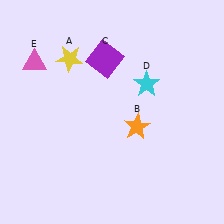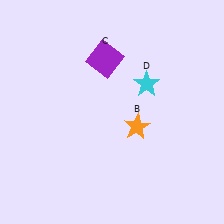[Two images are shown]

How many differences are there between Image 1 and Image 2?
There are 2 differences between the two images.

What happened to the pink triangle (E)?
The pink triangle (E) was removed in Image 2. It was in the top-left area of Image 1.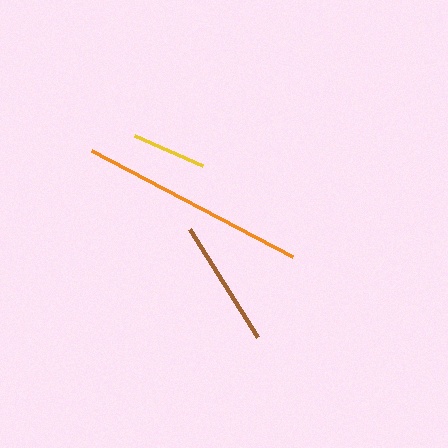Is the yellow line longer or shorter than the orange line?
The orange line is longer than the yellow line.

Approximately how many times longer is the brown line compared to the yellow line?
The brown line is approximately 1.7 times the length of the yellow line.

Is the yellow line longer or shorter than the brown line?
The brown line is longer than the yellow line.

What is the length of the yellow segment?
The yellow segment is approximately 74 pixels long.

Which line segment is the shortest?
The yellow line is the shortest at approximately 74 pixels.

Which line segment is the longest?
The orange line is the longest at approximately 228 pixels.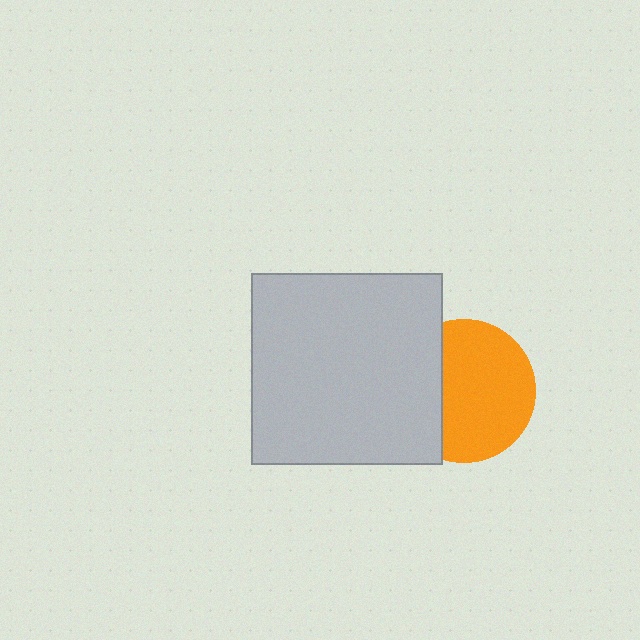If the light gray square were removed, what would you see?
You would see the complete orange circle.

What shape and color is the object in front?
The object in front is a light gray square.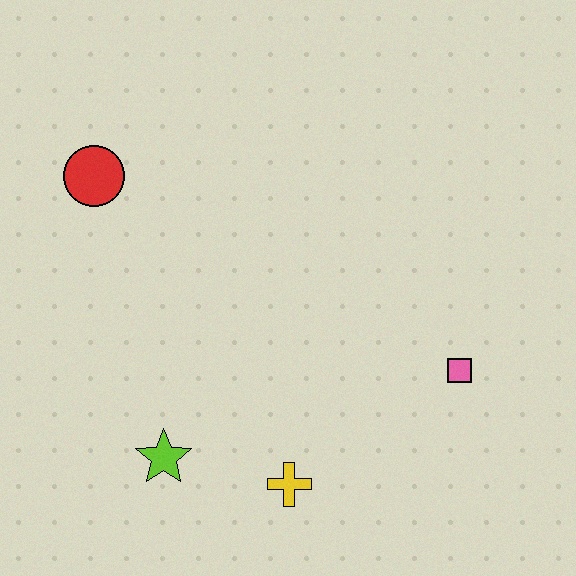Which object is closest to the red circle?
The lime star is closest to the red circle.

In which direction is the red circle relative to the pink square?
The red circle is to the left of the pink square.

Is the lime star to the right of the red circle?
Yes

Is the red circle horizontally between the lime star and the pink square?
No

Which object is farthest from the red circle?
The pink square is farthest from the red circle.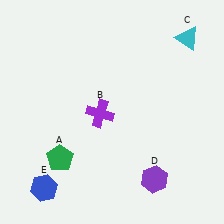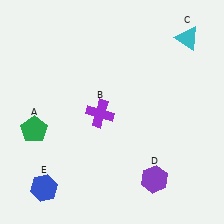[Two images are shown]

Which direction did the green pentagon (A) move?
The green pentagon (A) moved up.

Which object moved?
The green pentagon (A) moved up.